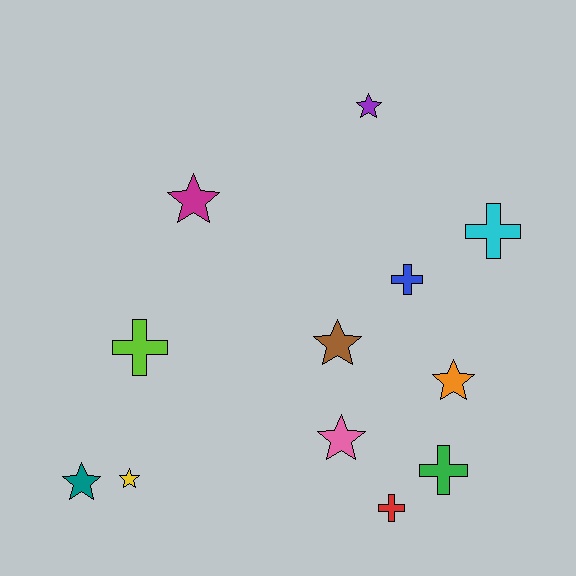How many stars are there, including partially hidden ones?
There are 7 stars.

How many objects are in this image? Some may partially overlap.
There are 12 objects.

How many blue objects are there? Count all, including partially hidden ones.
There is 1 blue object.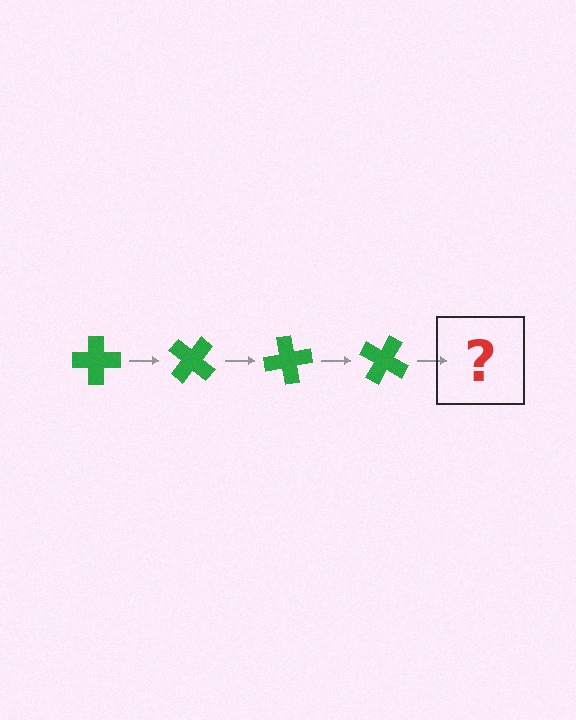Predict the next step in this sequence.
The next step is a green cross rotated 160 degrees.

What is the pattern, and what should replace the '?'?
The pattern is that the cross rotates 40 degrees each step. The '?' should be a green cross rotated 160 degrees.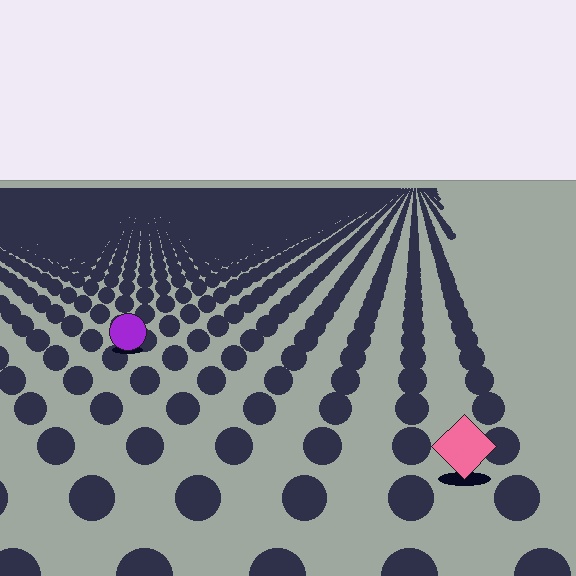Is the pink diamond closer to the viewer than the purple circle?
Yes. The pink diamond is closer — you can tell from the texture gradient: the ground texture is coarser near it.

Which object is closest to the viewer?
The pink diamond is closest. The texture marks near it are larger and more spread out.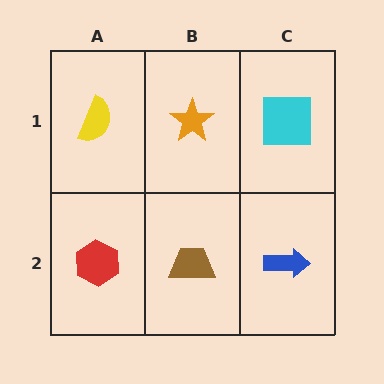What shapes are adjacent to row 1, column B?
A brown trapezoid (row 2, column B), a yellow semicircle (row 1, column A), a cyan square (row 1, column C).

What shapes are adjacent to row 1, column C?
A blue arrow (row 2, column C), an orange star (row 1, column B).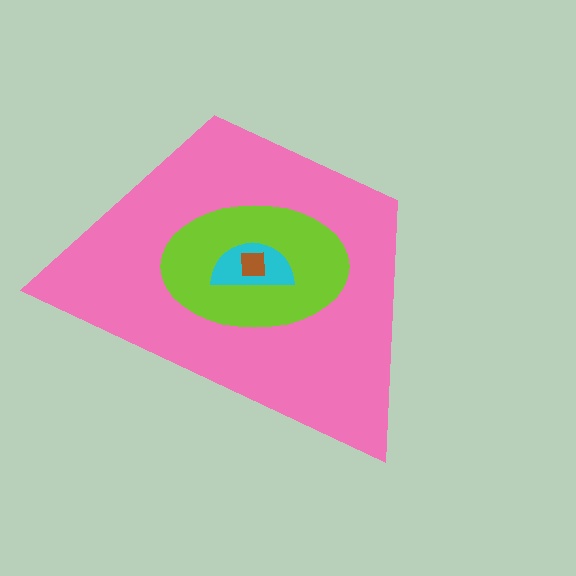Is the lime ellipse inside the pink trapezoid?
Yes.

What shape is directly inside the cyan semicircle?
The brown square.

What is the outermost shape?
The pink trapezoid.